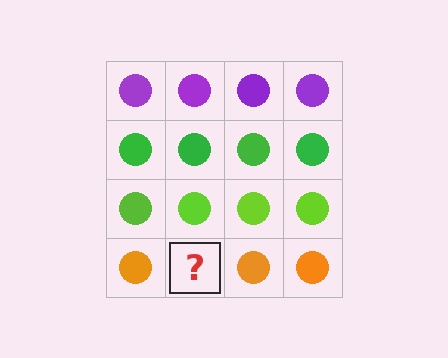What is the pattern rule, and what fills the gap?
The rule is that each row has a consistent color. The gap should be filled with an orange circle.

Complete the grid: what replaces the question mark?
The question mark should be replaced with an orange circle.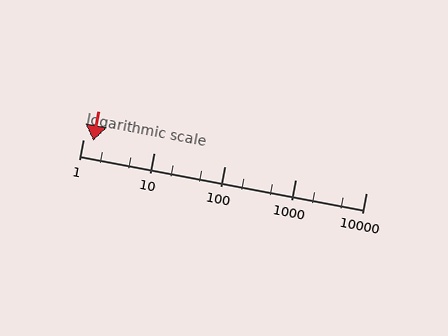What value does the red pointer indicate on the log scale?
The pointer indicates approximately 1.4.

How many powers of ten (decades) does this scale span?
The scale spans 4 decades, from 1 to 10000.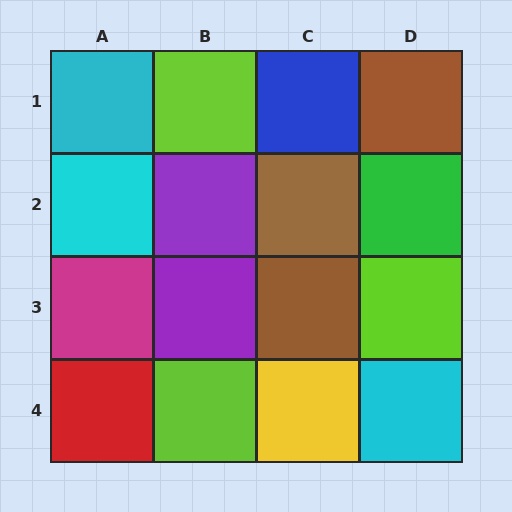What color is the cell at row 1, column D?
Brown.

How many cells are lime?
3 cells are lime.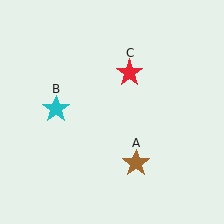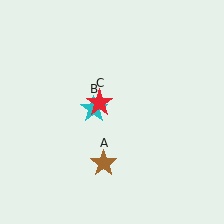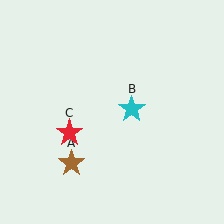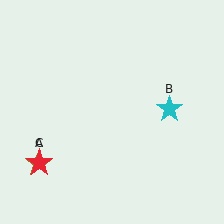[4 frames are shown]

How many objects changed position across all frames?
3 objects changed position: brown star (object A), cyan star (object B), red star (object C).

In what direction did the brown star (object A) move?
The brown star (object A) moved left.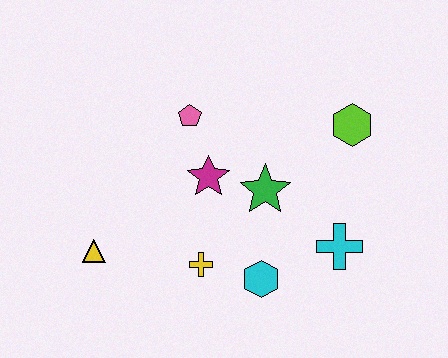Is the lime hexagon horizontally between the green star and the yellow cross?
No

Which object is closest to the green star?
The magenta star is closest to the green star.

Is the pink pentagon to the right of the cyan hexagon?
No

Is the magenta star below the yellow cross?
No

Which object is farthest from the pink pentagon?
The cyan cross is farthest from the pink pentagon.